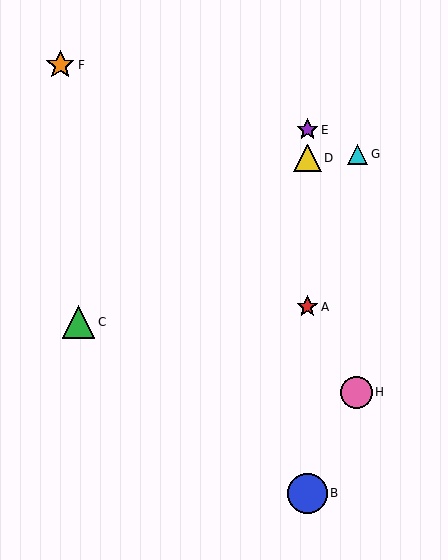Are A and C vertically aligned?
No, A is at x≈307 and C is at x≈78.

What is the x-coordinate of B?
Object B is at x≈307.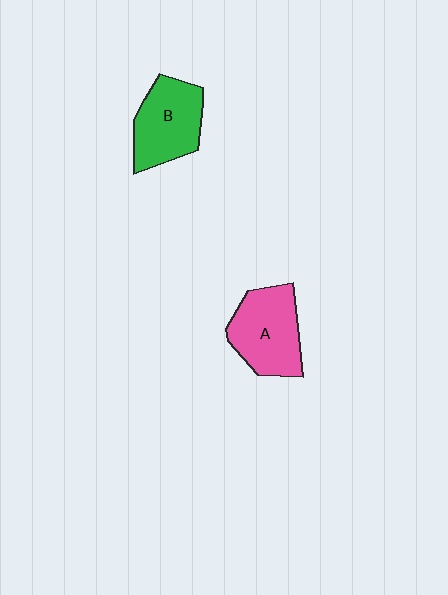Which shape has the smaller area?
Shape B (green).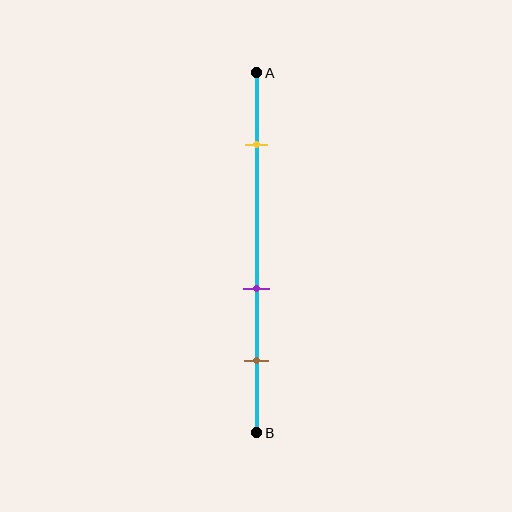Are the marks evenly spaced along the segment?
No, the marks are not evenly spaced.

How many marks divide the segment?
There are 3 marks dividing the segment.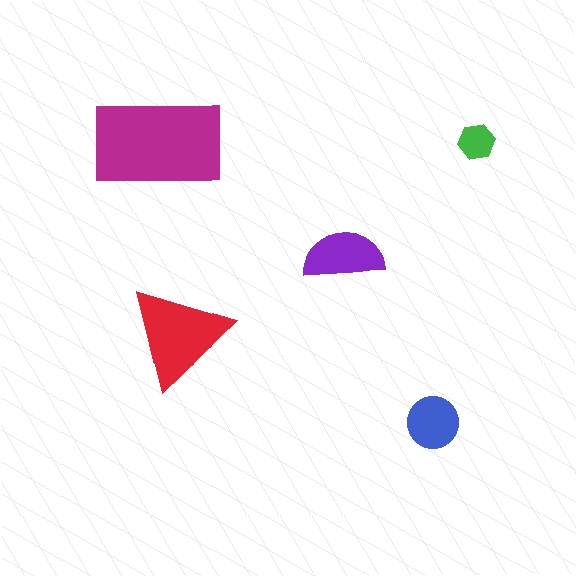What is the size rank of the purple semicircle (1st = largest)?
3rd.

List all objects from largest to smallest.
The magenta rectangle, the red triangle, the purple semicircle, the blue circle, the green hexagon.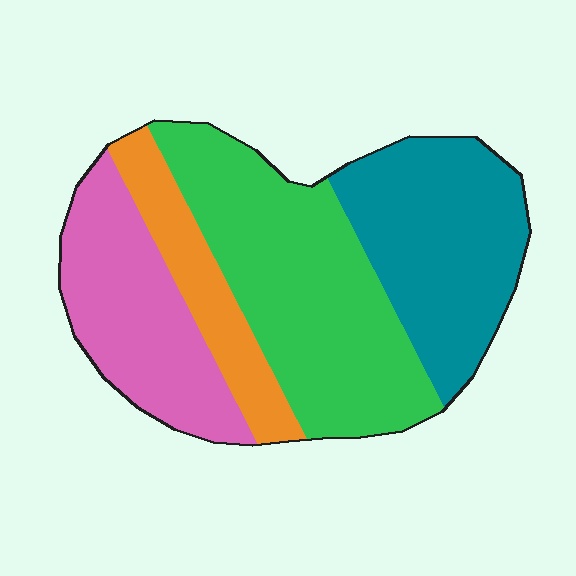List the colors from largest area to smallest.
From largest to smallest: green, teal, pink, orange.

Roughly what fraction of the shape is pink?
Pink takes up about one quarter (1/4) of the shape.